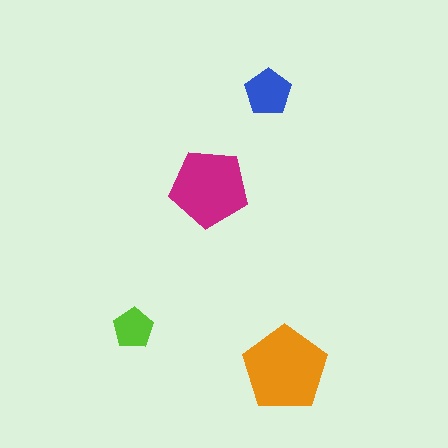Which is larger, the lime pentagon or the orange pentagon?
The orange one.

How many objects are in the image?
There are 4 objects in the image.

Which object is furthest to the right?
The orange pentagon is rightmost.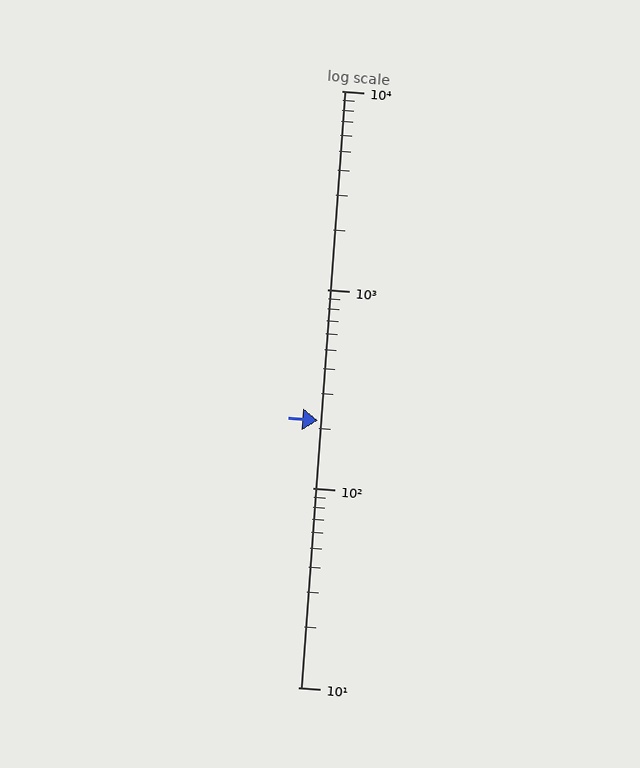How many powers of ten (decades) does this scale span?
The scale spans 3 decades, from 10 to 10000.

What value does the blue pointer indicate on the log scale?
The pointer indicates approximately 220.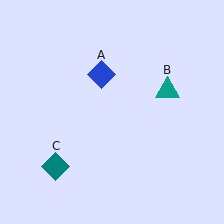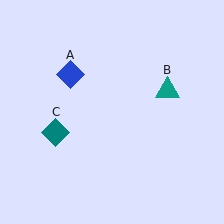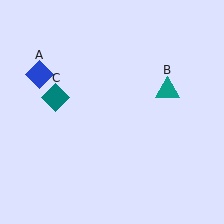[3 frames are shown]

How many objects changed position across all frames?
2 objects changed position: blue diamond (object A), teal diamond (object C).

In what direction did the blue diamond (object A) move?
The blue diamond (object A) moved left.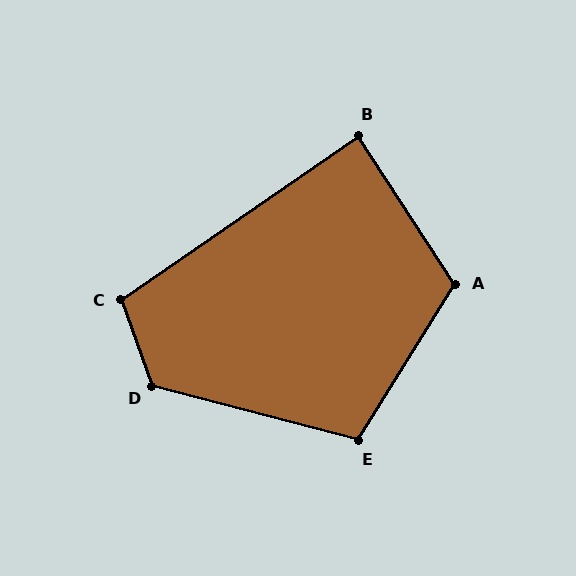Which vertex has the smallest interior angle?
B, at approximately 89 degrees.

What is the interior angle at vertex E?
Approximately 107 degrees (obtuse).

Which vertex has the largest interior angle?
D, at approximately 125 degrees.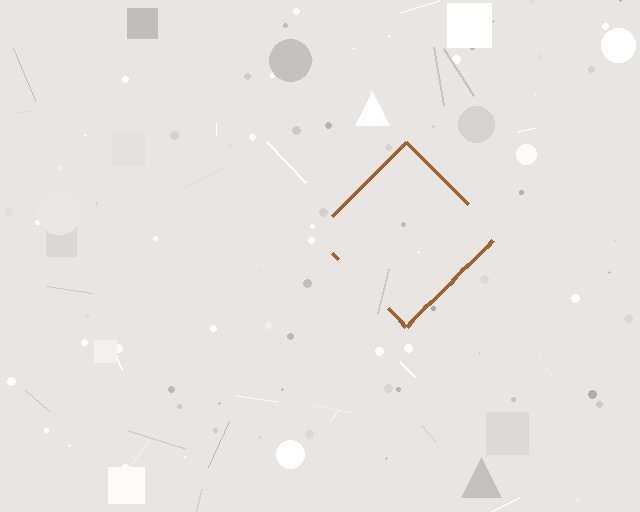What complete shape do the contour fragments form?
The contour fragments form a diamond.